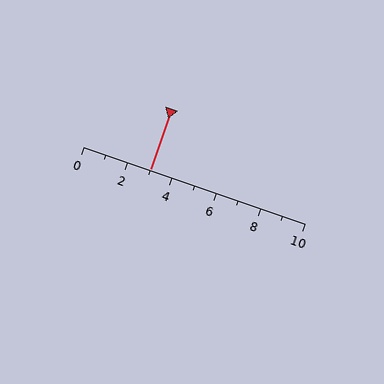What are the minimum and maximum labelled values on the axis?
The axis runs from 0 to 10.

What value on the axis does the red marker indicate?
The marker indicates approximately 3.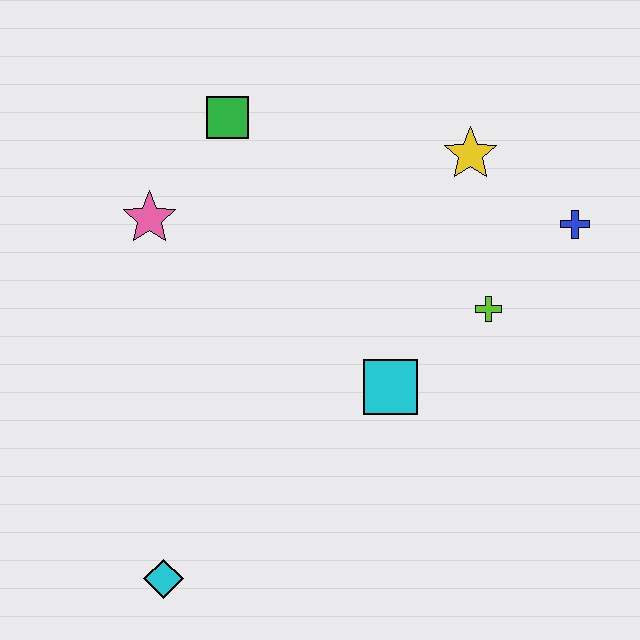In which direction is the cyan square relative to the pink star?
The cyan square is to the right of the pink star.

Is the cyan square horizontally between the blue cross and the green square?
Yes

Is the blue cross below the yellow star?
Yes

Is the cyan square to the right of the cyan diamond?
Yes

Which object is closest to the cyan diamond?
The cyan square is closest to the cyan diamond.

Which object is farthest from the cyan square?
The green square is farthest from the cyan square.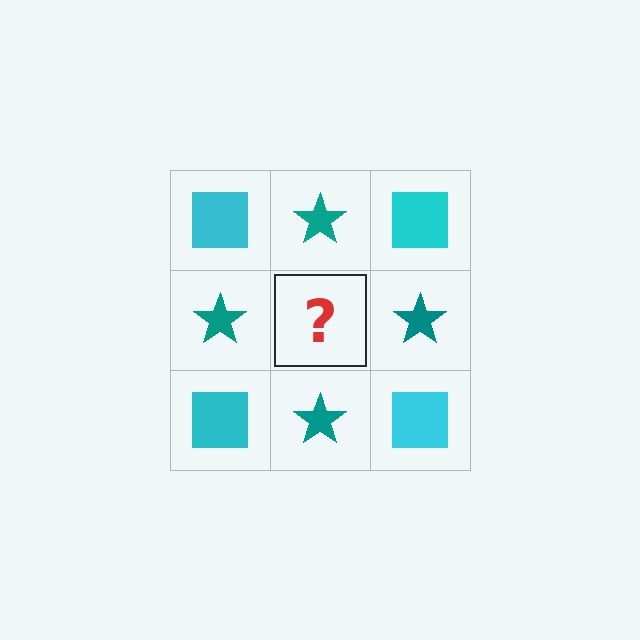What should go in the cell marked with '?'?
The missing cell should contain a cyan square.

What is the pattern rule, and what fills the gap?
The rule is that it alternates cyan square and teal star in a checkerboard pattern. The gap should be filled with a cyan square.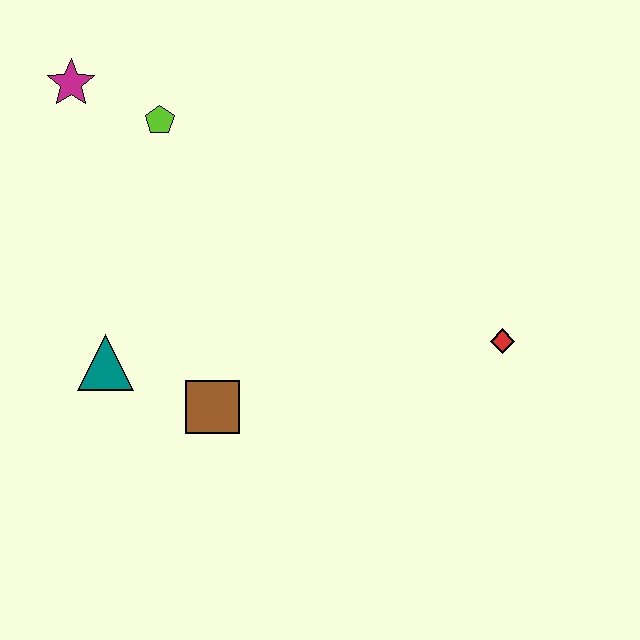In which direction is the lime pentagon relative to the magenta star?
The lime pentagon is to the right of the magenta star.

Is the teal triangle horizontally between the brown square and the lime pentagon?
No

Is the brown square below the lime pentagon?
Yes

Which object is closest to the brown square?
The teal triangle is closest to the brown square.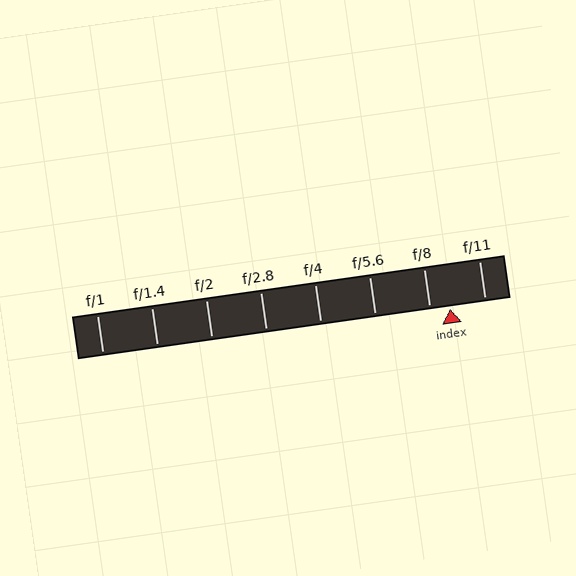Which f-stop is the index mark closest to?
The index mark is closest to f/8.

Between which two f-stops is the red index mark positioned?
The index mark is between f/8 and f/11.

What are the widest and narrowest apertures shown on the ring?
The widest aperture shown is f/1 and the narrowest is f/11.